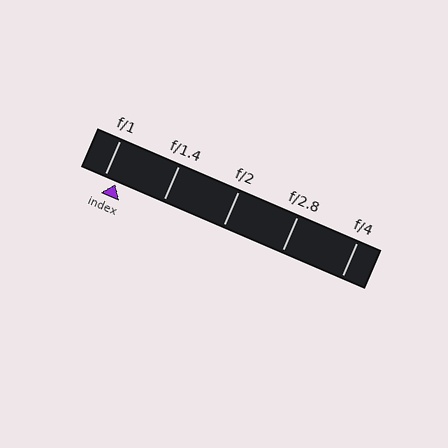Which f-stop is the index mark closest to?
The index mark is closest to f/1.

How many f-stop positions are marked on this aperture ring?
There are 5 f-stop positions marked.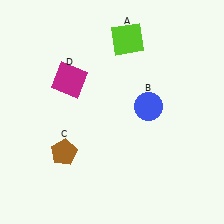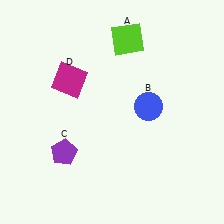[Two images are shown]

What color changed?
The pentagon (C) changed from brown in Image 1 to purple in Image 2.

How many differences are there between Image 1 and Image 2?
There is 1 difference between the two images.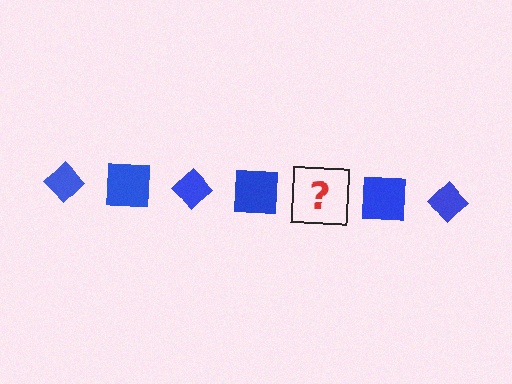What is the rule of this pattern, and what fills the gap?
The rule is that the pattern cycles through diamond, square shapes in blue. The gap should be filled with a blue diamond.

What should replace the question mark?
The question mark should be replaced with a blue diamond.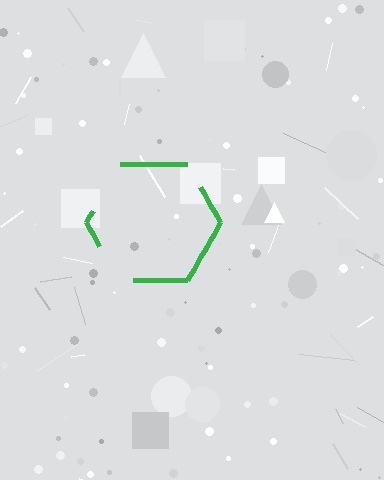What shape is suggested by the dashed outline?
The dashed outline suggests a hexagon.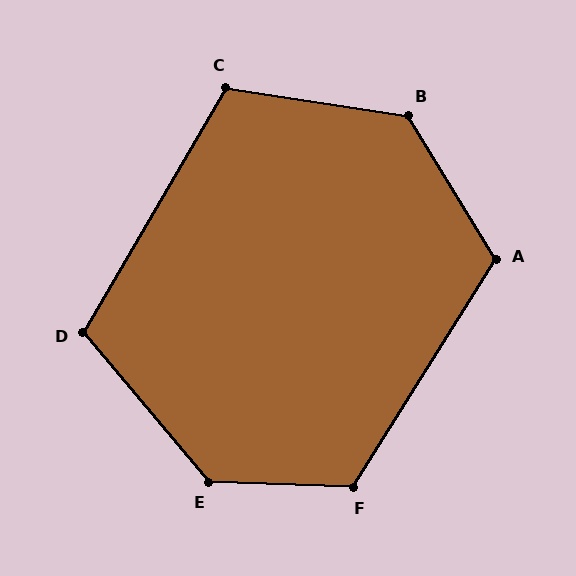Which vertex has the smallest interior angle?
D, at approximately 110 degrees.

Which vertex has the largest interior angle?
E, at approximately 132 degrees.